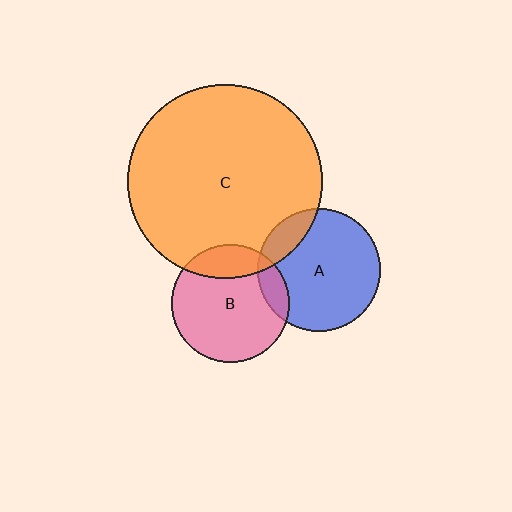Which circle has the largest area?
Circle C (orange).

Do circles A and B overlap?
Yes.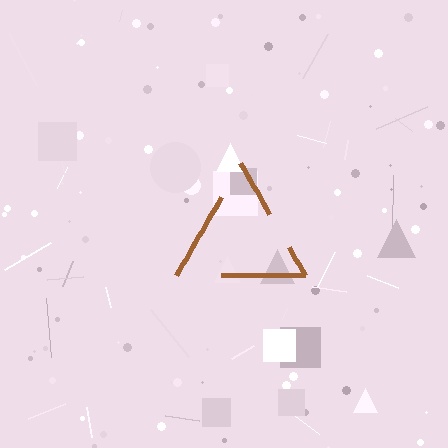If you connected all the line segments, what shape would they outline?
They would outline a triangle.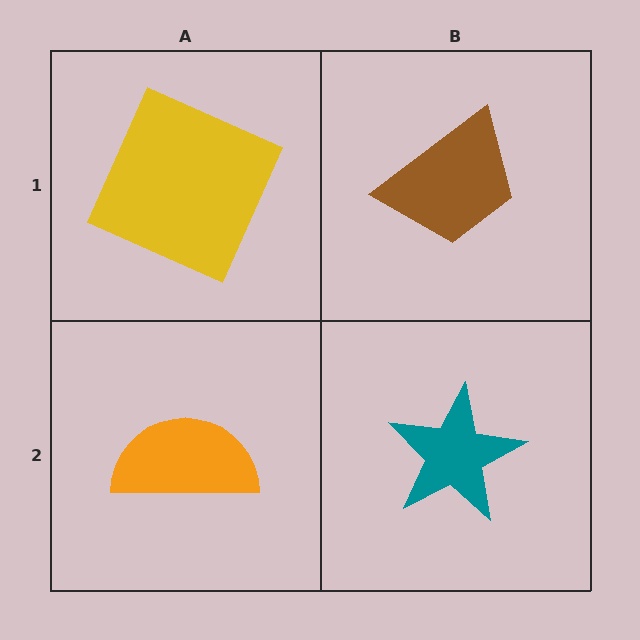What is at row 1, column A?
A yellow square.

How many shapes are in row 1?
2 shapes.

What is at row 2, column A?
An orange semicircle.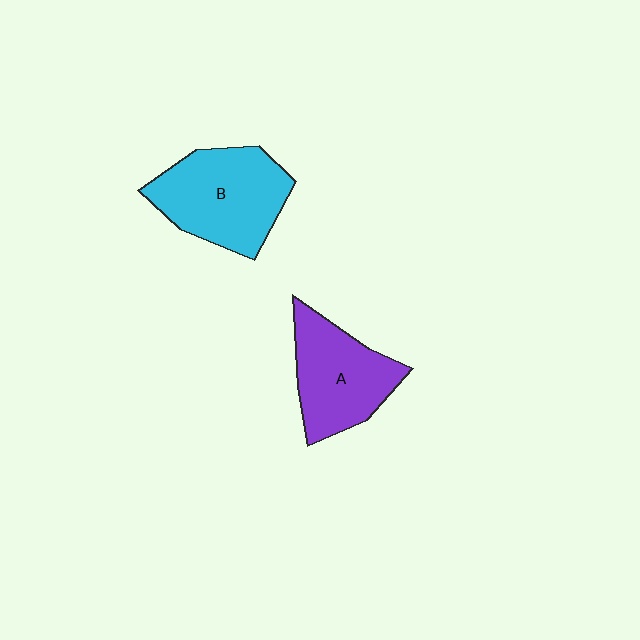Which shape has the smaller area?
Shape A (purple).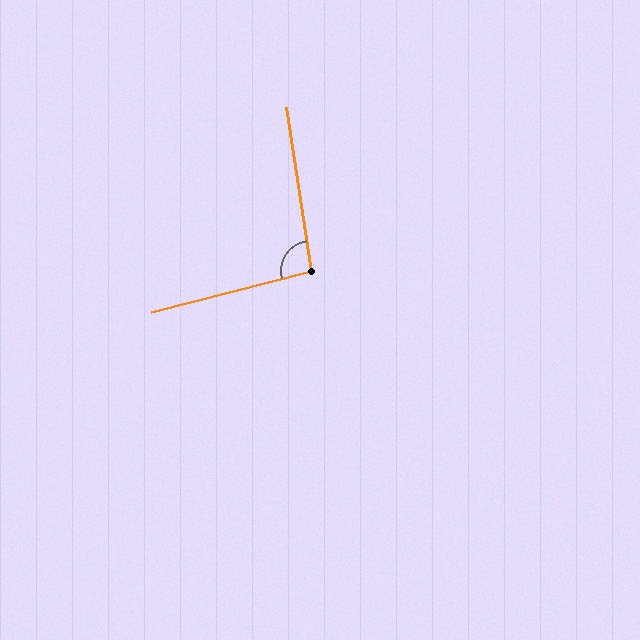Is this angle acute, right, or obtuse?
It is obtuse.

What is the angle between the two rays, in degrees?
Approximately 96 degrees.